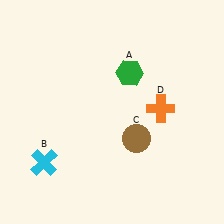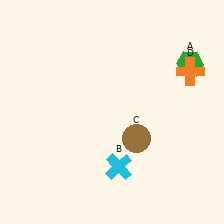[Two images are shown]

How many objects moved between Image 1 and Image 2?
3 objects moved between the two images.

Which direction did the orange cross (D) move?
The orange cross (D) moved up.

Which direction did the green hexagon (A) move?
The green hexagon (A) moved right.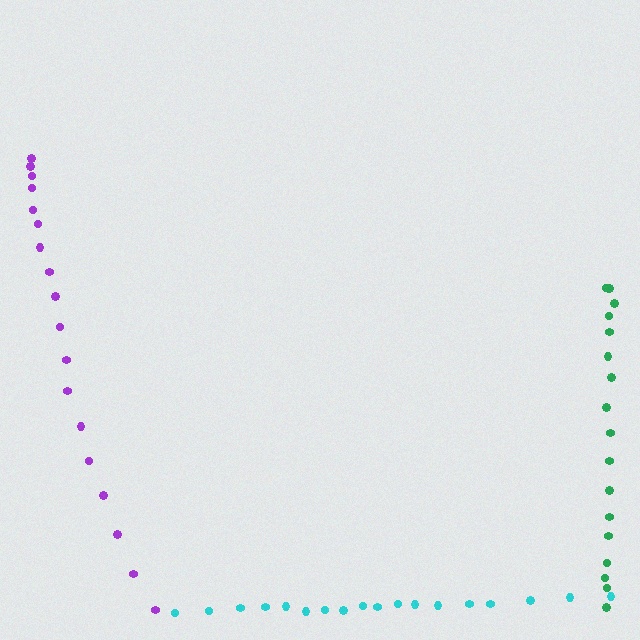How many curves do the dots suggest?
There are 3 distinct paths.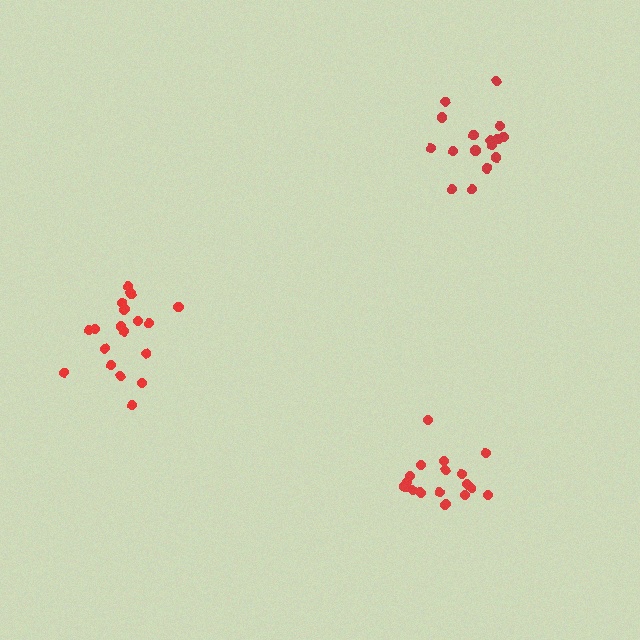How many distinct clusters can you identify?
There are 3 distinct clusters.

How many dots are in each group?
Group 1: 18 dots, Group 2: 18 dots, Group 3: 16 dots (52 total).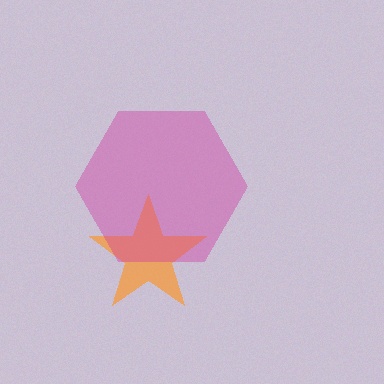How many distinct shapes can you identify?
There are 2 distinct shapes: an orange star, a magenta hexagon.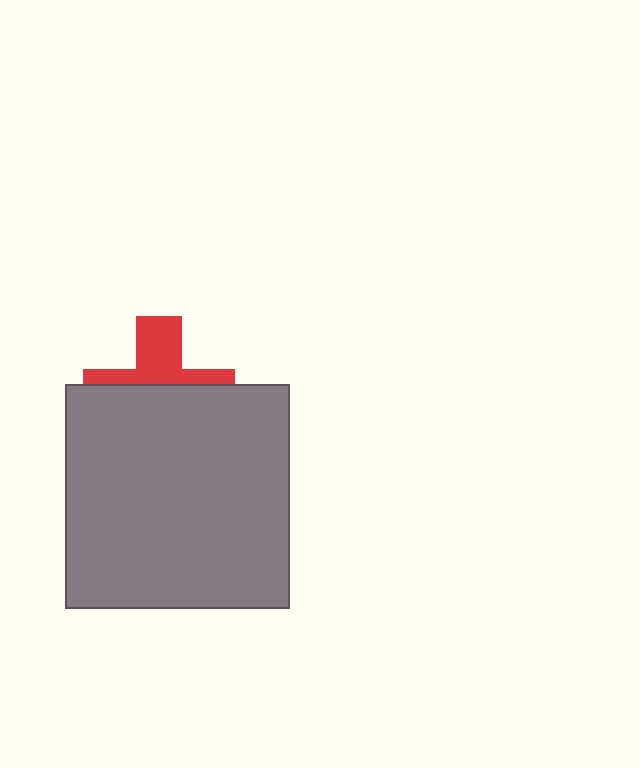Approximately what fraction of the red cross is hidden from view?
Roughly 61% of the red cross is hidden behind the gray square.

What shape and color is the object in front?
The object in front is a gray square.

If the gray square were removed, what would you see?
You would see the complete red cross.